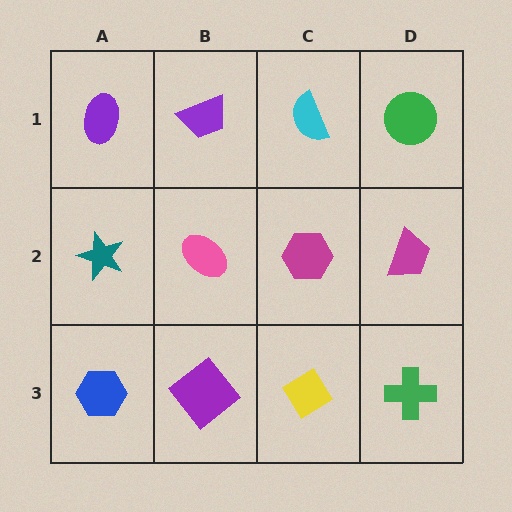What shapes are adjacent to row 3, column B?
A pink ellipse (row 2, column B), a blue hexagon (row 3, column A), a yellow diamond (row 3, column C).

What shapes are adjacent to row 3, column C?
A magenta hexagon (row 2, column C), a purple diamond (row 3, column B), a green cross (row 3, column D).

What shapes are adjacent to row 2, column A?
A purple ellipse (row 1, column A), a blue hexagon (row 3, column A), a pink ellipse (row 2, column B).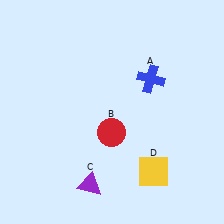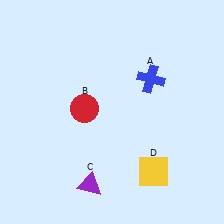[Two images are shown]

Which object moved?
The red circle (B) moved left.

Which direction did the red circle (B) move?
The red circle (B) moved left.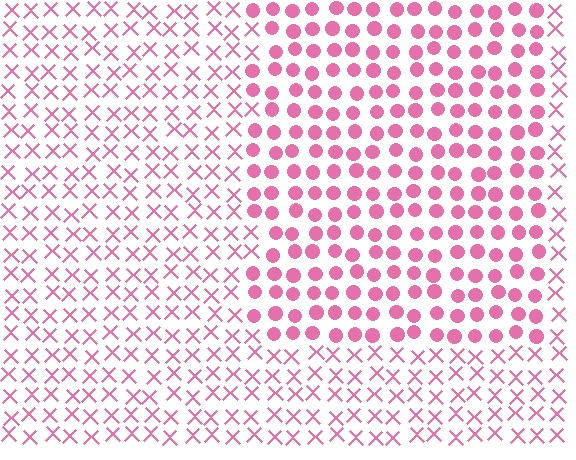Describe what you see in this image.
The image is filled with small pink elements arranged in a uniform grid. A rectangle-shaped region contains circles, while the surrounding area contains X marks. The boundary is defined purely by the change in element shape.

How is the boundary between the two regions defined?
The boundary is defined by a change in element shape: circles inside vs. X marks outside. All elements share the same color and spacing.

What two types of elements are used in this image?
The image uses circles inside the rectangle region and X marks outside it.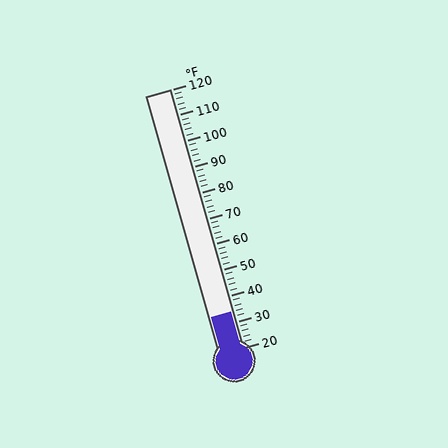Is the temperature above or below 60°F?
The temperature is below 60°F.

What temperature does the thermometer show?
The thermometer shows approximately 34°F.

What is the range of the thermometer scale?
The thermometer scale ranges from 20°F to 120°F.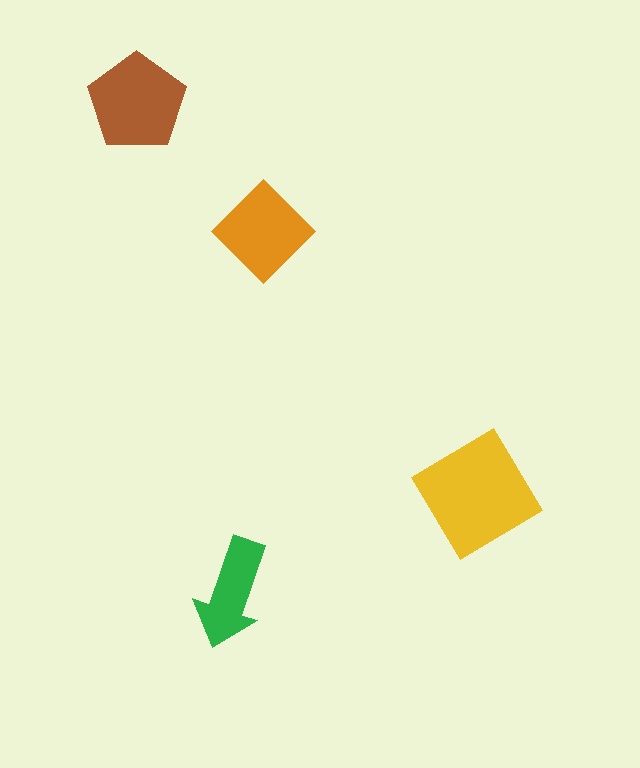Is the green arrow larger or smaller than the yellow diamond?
Smaller.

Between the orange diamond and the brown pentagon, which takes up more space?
The brown pentagon.